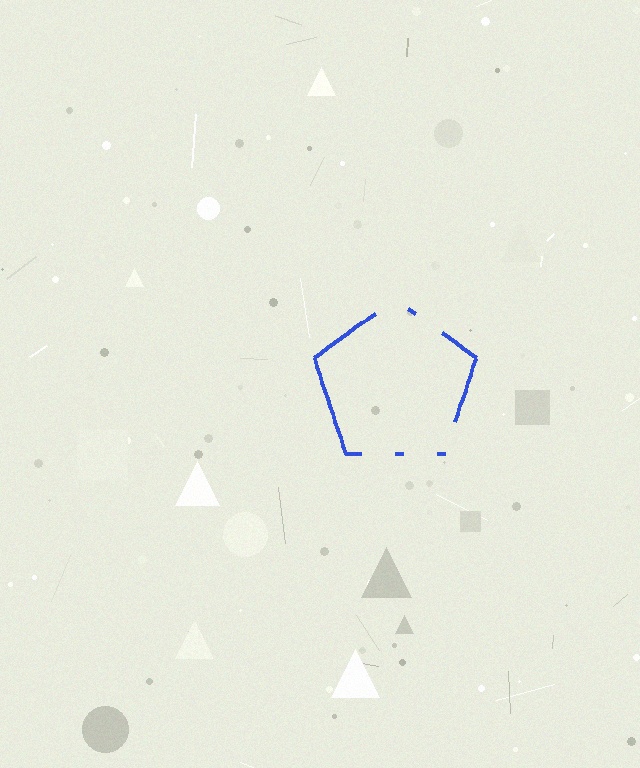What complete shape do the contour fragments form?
The contour fragments form a pentagon.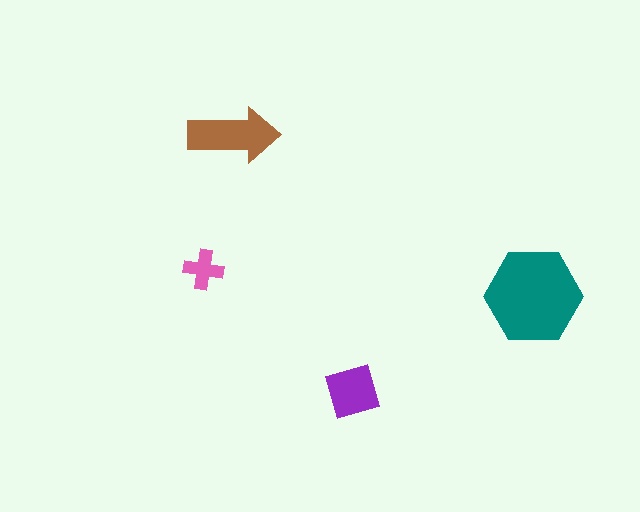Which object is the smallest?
The pink cross.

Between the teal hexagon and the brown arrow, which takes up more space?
The teal hexagon.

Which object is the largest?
The teal hexagon.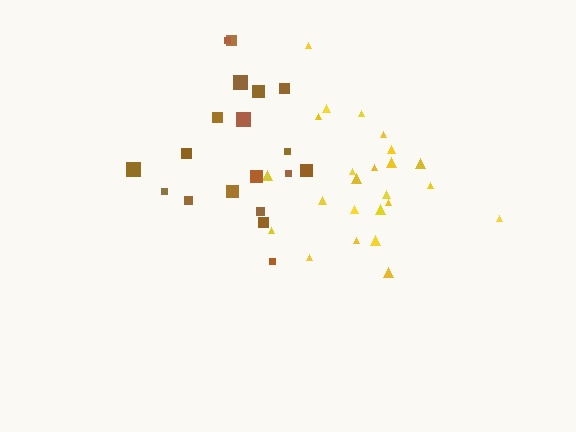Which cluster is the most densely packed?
Yellow.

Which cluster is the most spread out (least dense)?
Brown.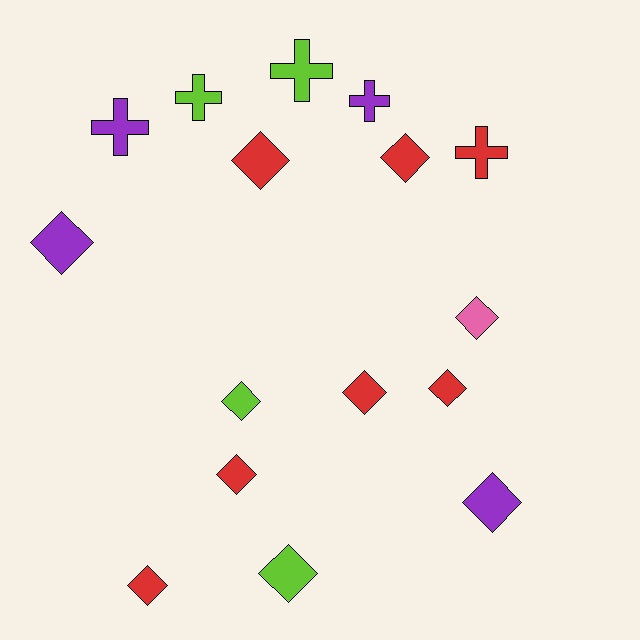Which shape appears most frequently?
Diamond, with 11 objects.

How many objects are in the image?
There are 16 objects.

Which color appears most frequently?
Red, with 7 objects.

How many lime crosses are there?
There are 2 lime crosses.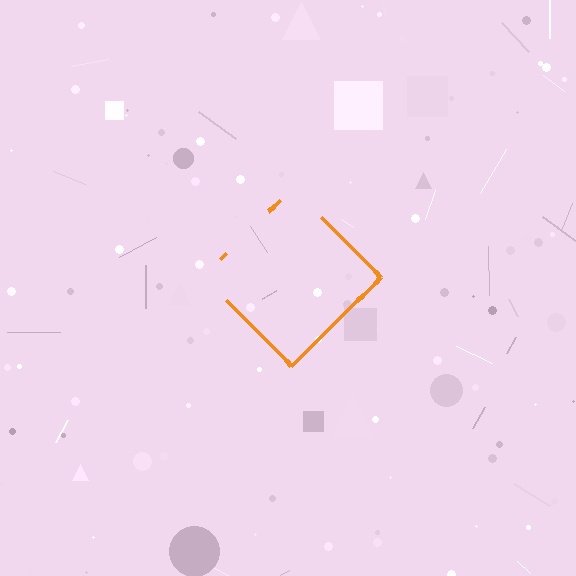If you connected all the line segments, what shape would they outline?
They would outline a diamond.